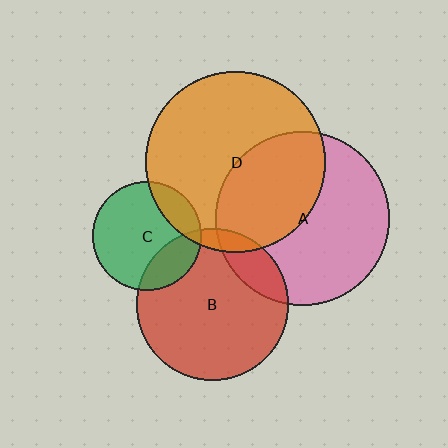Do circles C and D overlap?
Yes.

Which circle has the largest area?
Circle D (orange).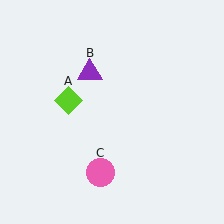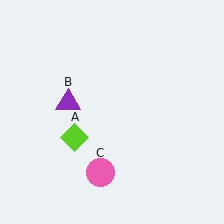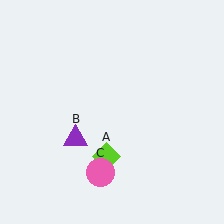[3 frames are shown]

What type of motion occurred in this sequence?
The lime diamond (object A), purple triangle (object B) rotated counterclockwise around the center of the scene.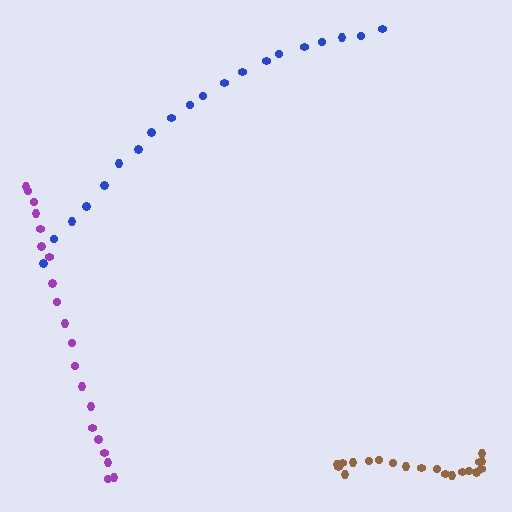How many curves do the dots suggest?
There are 3 distinct paths.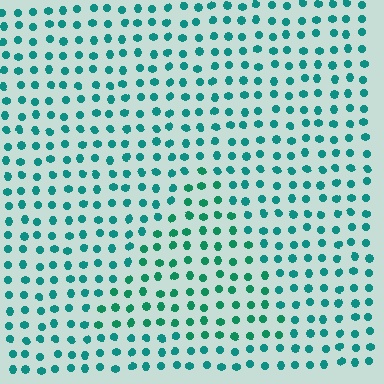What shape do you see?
I see a triangle.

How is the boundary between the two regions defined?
The boundary is defined purely by a slight shift in hue (about 19 degrees). Spacing, size, and orientation are identical on both sides.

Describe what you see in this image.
The image is filled with small teal elements in a uniform arrangement. A triangle-shaped region is visible where the elements are tinted to a slightly different hue, forming a subtle color boundary.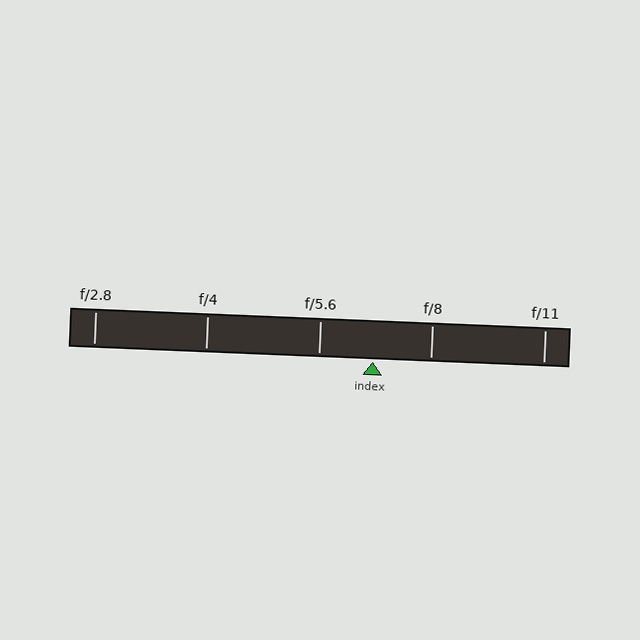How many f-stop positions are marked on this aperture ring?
There are 5 f-stop positions marked.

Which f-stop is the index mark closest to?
The index mark is closest to f/5.6.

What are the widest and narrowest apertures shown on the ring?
The widest aperture shown is f/2.8 and the narrowest is f/11.